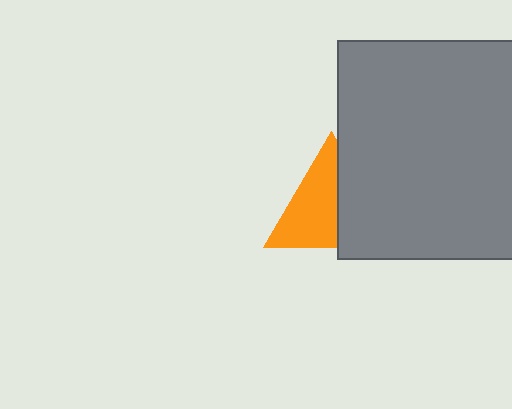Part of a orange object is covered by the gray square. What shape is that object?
It is a triangle.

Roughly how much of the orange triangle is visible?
About half of it is visible (roughly 59%).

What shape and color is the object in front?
The object in front is a gray square.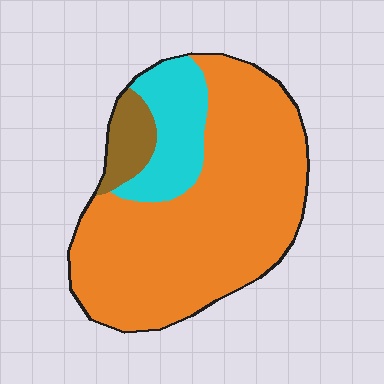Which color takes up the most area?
Orange, at roughly 75%.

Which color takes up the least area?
Brown, at roughly 10%.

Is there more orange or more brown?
Orange.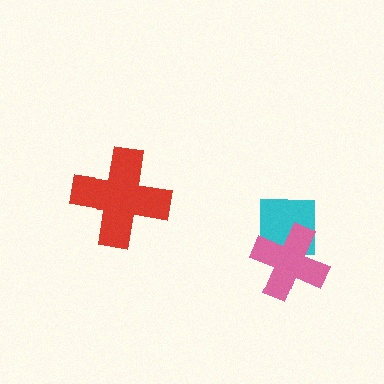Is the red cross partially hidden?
No, no other shape covers it.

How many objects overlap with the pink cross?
1 object overlaps with the pink cross.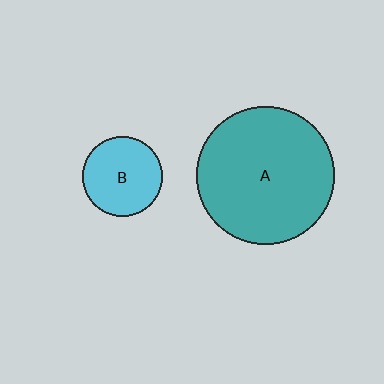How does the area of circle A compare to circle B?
Approximately 3.0 times.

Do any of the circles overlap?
No, none of the circles overlap.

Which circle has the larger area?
Circle A (teal).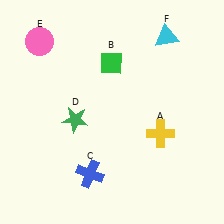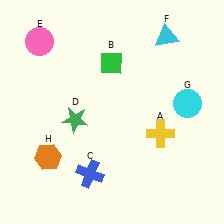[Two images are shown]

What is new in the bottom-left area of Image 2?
An orange hexagon (H) was added in the bottom-left area of Image 2.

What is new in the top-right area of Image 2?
A cyan circle (G) was added in the top-right area of Image 2.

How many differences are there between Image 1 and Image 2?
There are 2 differences between the two images.